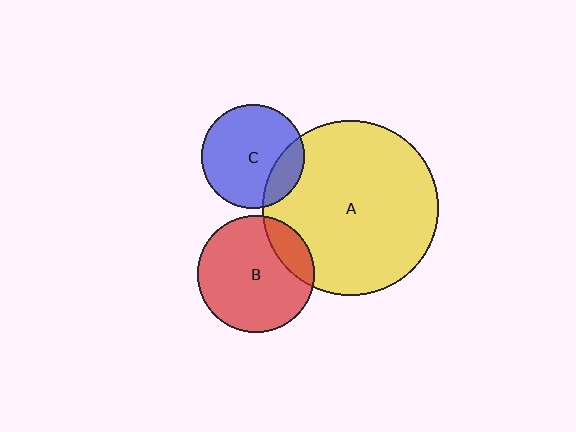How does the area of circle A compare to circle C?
Approximately 2.9 times.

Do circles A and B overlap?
Yes.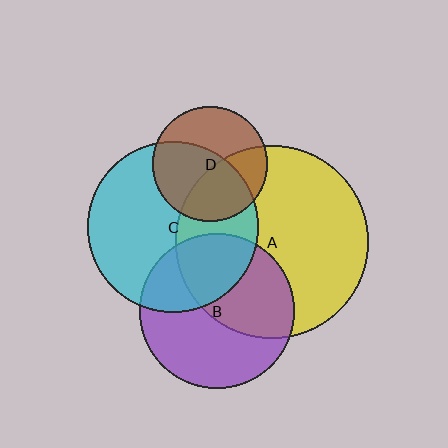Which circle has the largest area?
Circle A (yellow).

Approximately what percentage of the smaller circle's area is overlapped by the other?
Approximately 35%.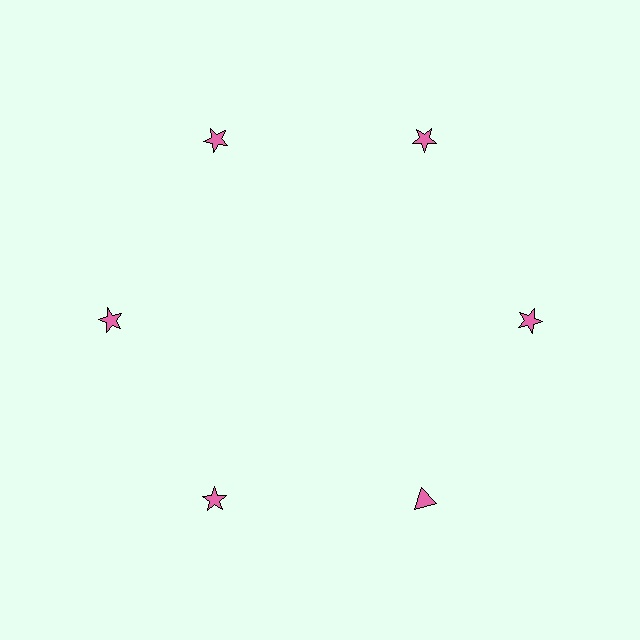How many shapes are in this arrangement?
There are 6 shapes arranged in a ring pattern.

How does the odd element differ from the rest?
It has a different shape: triangle instead of star.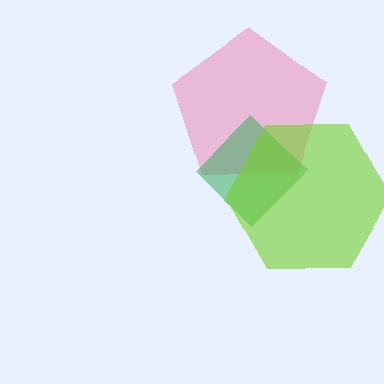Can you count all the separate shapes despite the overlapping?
Yes, there are 3 separate shapes.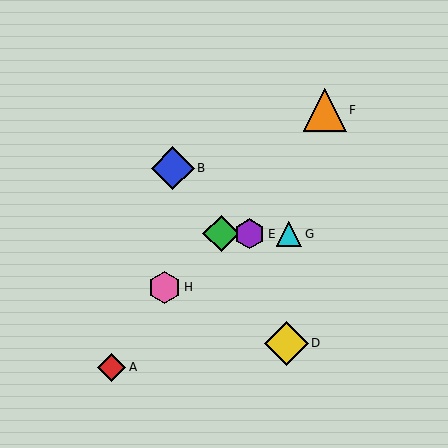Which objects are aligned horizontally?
Objects C, E, G are aligned horizontally.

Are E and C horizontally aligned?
Yes, both are at y≈234.